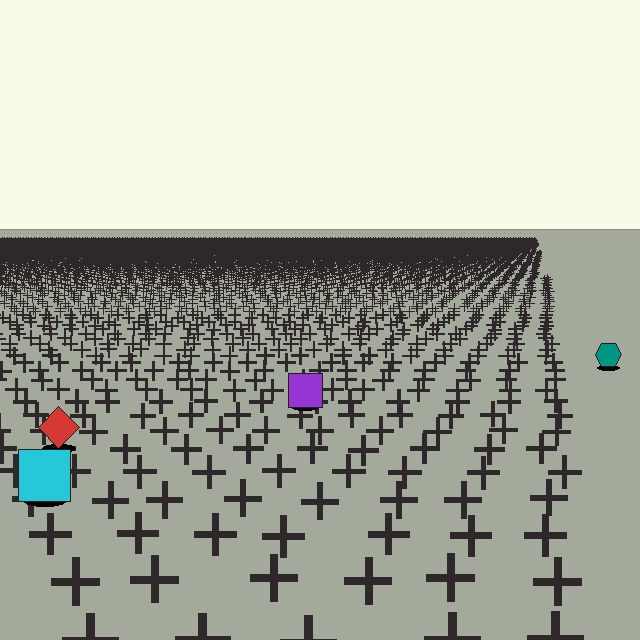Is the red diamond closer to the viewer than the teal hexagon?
Yes. The red diamond is closer — you can tell from the texture gradient: the ground texture is coarser near it.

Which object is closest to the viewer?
The cyan square is closest. The texture marks near it are larger and more spread out.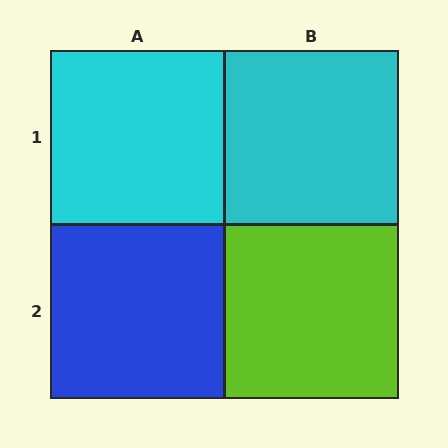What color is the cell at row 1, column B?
Cyan.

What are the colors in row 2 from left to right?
Blue, lime.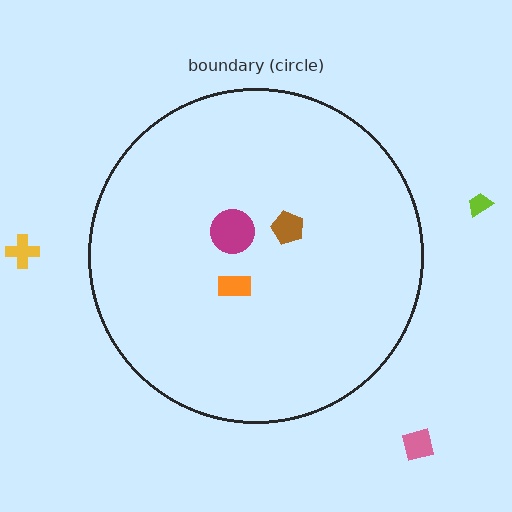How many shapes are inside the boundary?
3 inside, 3 outside.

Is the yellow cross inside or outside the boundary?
Outside.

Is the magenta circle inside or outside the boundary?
Inside.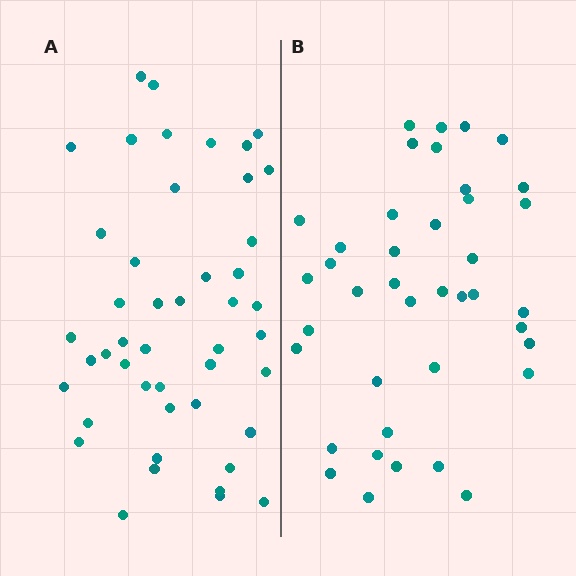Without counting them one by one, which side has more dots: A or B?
Region A (the left region) has more dots.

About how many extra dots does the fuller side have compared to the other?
Region A has about 6 more dots than region B.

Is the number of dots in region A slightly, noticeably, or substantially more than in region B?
Region A has only slightly more — the two regions are fairly close. The ratio is roughly 1.1 to 1.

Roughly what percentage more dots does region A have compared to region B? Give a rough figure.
About 15% more.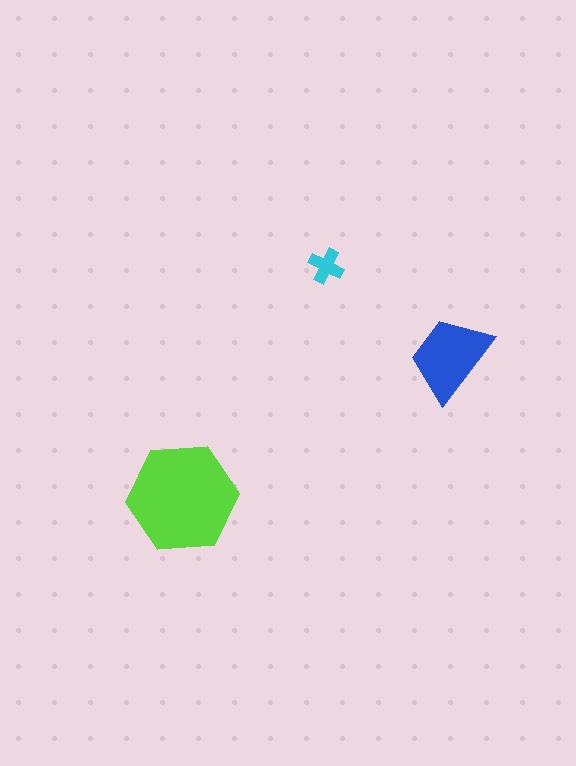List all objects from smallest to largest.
The cyan cross, the blue trapezoid, the lime hexagon.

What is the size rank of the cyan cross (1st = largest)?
3rd.